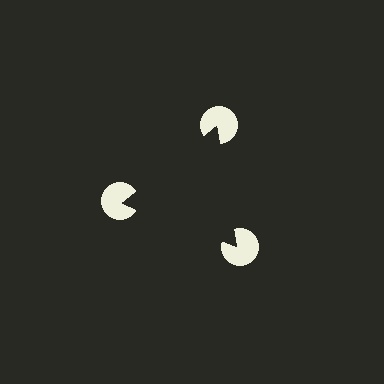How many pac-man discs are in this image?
There are 3 — one at each vertex of the illusory triangle.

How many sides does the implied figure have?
3 sides.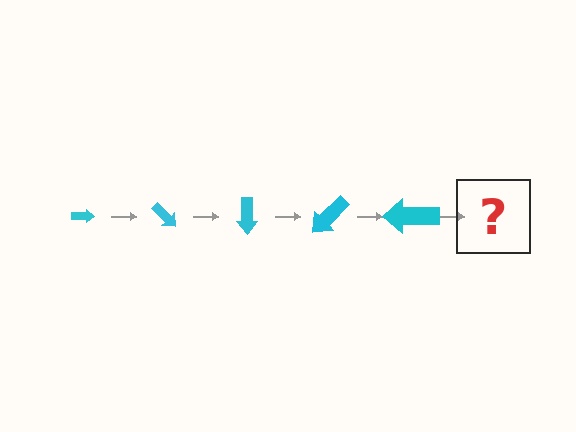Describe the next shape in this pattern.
It should be an arrow, larger than the previous one and rotated 225 degrees from the start.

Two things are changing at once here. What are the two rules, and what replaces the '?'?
The two rules are that the arrow grows larger each step and it rotates 45 degrees each step. The '?' should be an arrow, larger than the previous one and rotated 225 degrees from the start.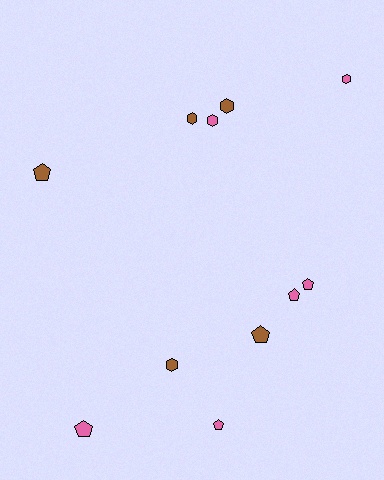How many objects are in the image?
There are 11 objects.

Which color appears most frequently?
Pink, with 6 objects.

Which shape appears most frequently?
Pentagon, with 6 objects.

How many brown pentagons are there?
There are 2 brown pentagons.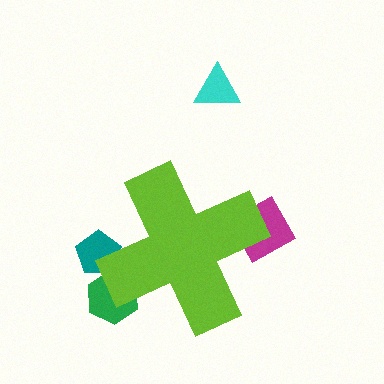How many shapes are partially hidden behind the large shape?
3 shapes are partially hidden.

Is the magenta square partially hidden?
Yes, the magenta square is partially hidden behind the lime cross.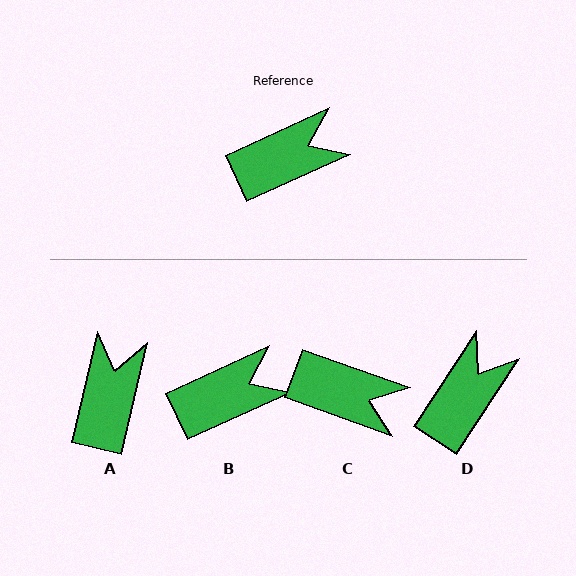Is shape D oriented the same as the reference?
No, it is off by about 32 degrees.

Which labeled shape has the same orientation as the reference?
B.